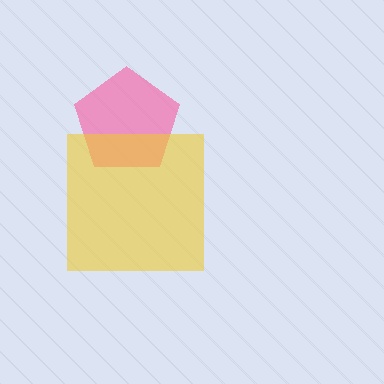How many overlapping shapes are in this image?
There are 2 overlapping shapes in the image.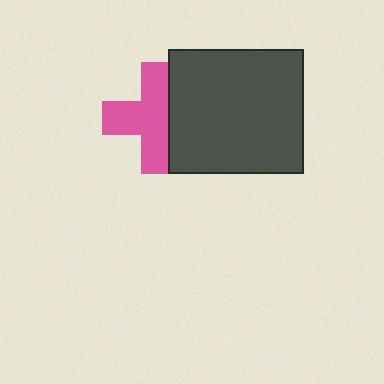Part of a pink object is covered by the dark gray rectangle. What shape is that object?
It is a cross.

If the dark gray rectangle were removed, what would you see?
You would see the complete pink cross.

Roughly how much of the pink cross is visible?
Most of it is visible (roughly 65%).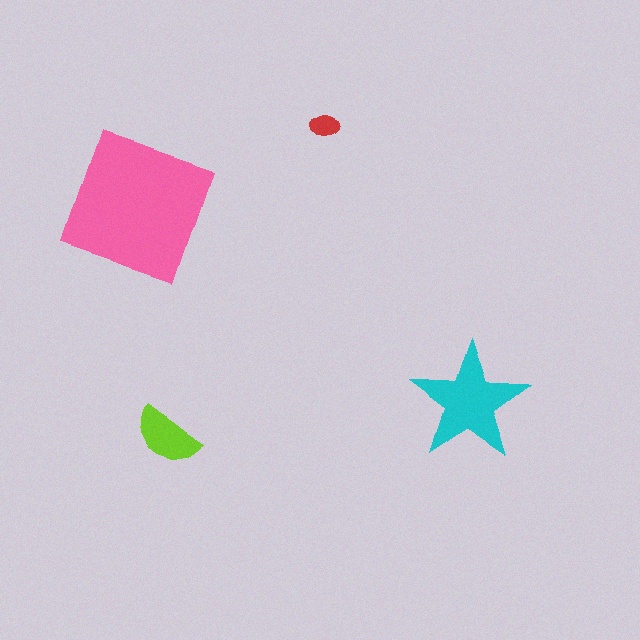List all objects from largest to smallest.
The pink square, the cyan star, the lime semicircle, the red ellipse.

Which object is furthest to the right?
The cyan star is rightmost.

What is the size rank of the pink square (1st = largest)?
1st.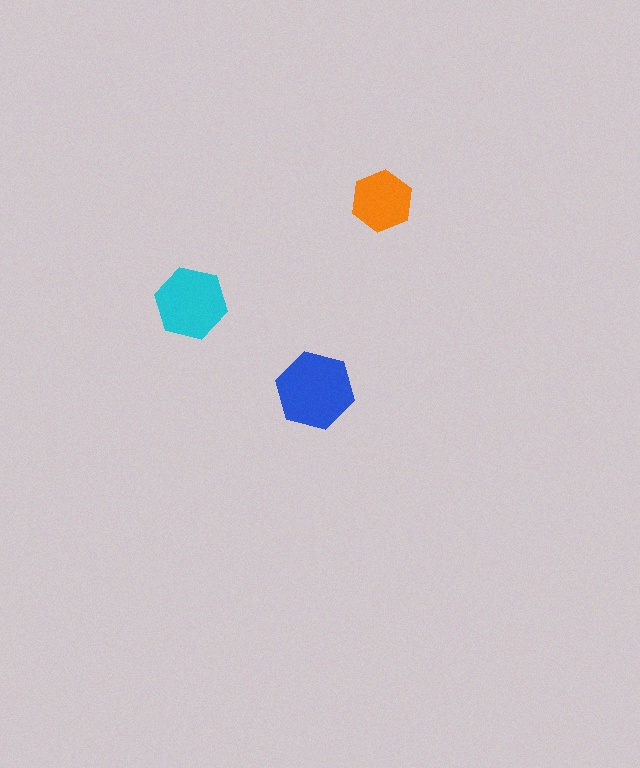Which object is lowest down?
The blue hexagon is bottommost.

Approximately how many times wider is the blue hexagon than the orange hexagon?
About 1.5 times wider.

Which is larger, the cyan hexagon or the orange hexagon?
The cyan one.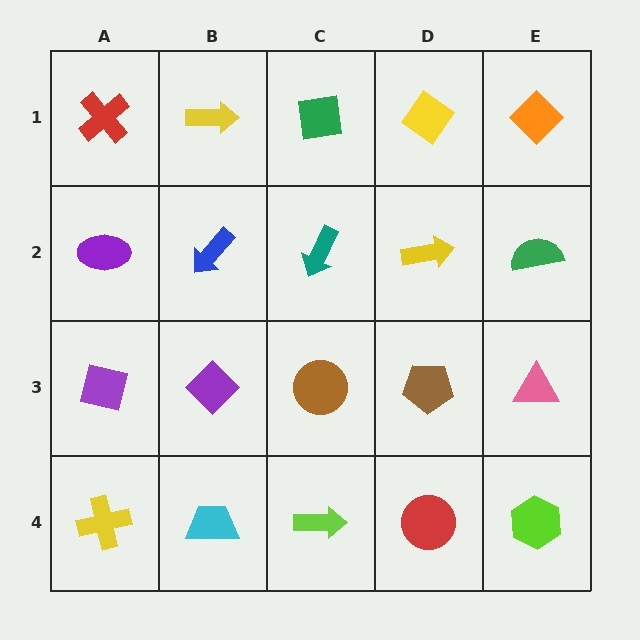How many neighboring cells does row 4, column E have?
2.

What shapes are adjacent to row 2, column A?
A red cross (row 1, column A), a purple square (row 3, column A), a blue arrow (row 2, column B).